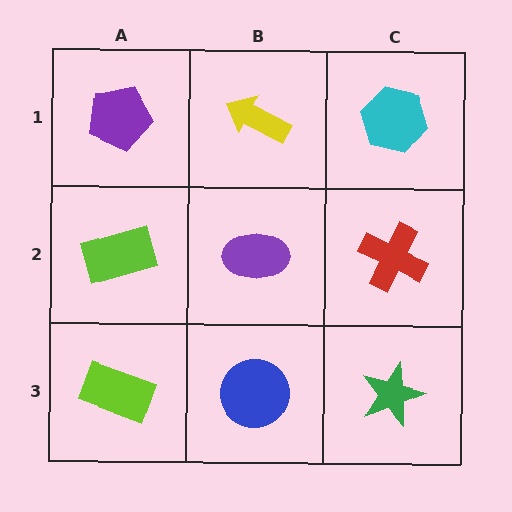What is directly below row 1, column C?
A red cross.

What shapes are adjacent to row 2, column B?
A yellow arrow (row 1, column B), a blue circle (row 3, column B), a lime rectangle (row 2, column A), a red cross (row 2, column C).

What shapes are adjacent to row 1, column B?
A purple ellipse (row 2, column B), a purple pentagon (row 1, column A), a cyan hexagon (row 1, column C).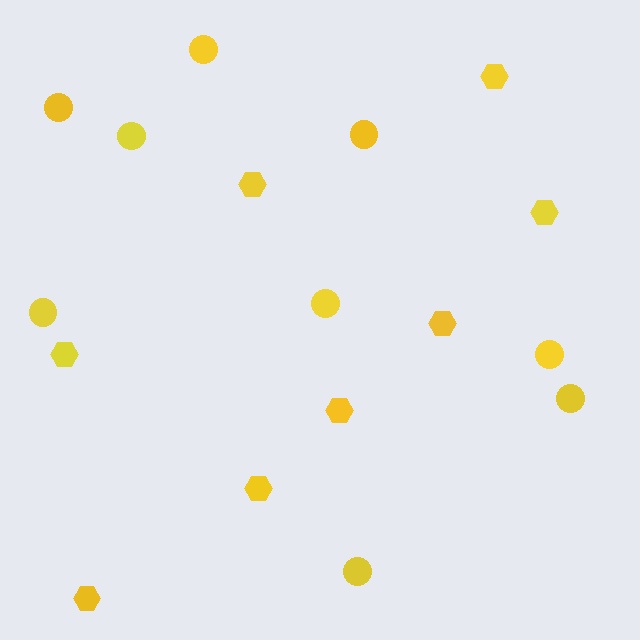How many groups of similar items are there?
There are 2 groups: one group of hexagons (8) and one group of circles (9).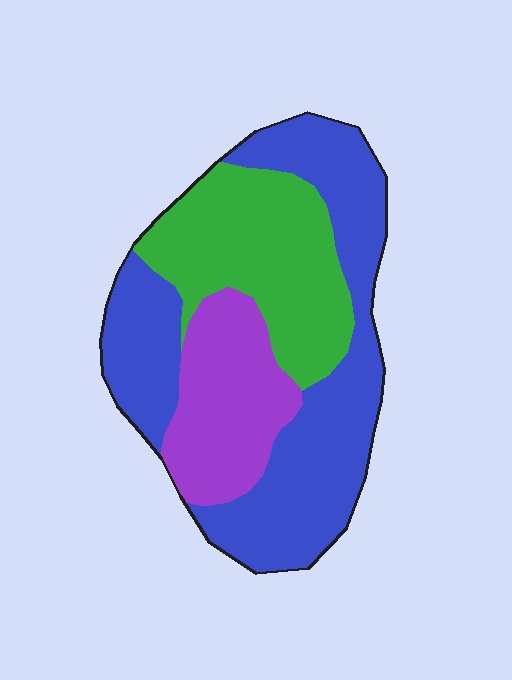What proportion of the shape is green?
Green takes up between a quarter and a half of the shape.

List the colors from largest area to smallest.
From largest to smallest: blue, green, purple.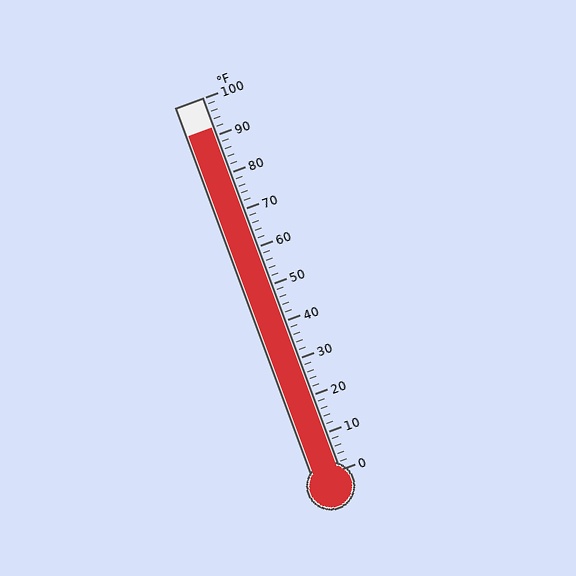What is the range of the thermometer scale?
The thermometer scale ranges from 0°F to 100°F.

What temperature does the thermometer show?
The thermometer shows approximately 92°F.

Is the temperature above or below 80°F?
The temperature is above 80°F.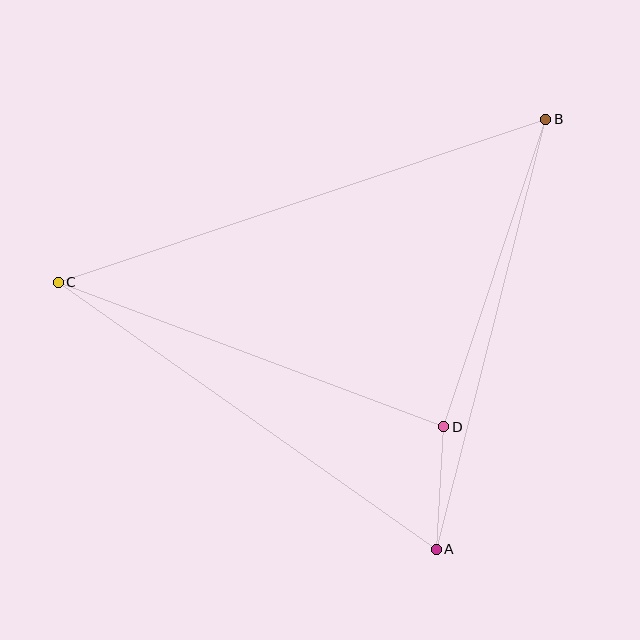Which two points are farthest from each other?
Points B and C are farthest from each other.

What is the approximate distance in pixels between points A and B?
The distance between A and B is approximately 444 pixels.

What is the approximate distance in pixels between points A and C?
The distance between A and C is approximately 463 pixels.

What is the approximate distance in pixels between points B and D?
The distance between B and D is approximately 324 pixels.